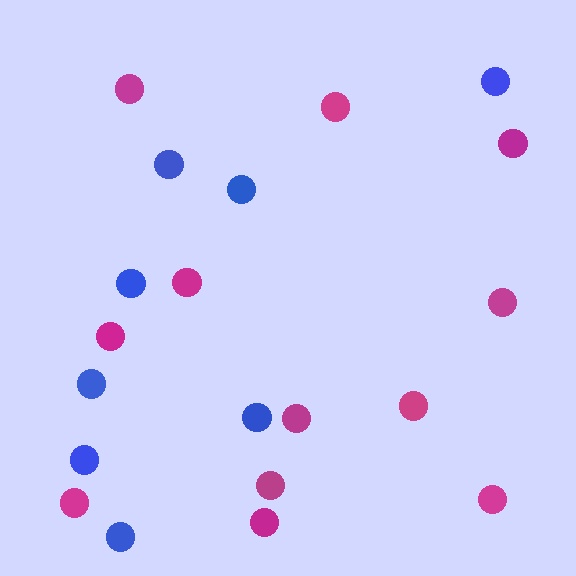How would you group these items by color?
There are 2 groups: one group of blue circles (8) and one group of magenta circles (12).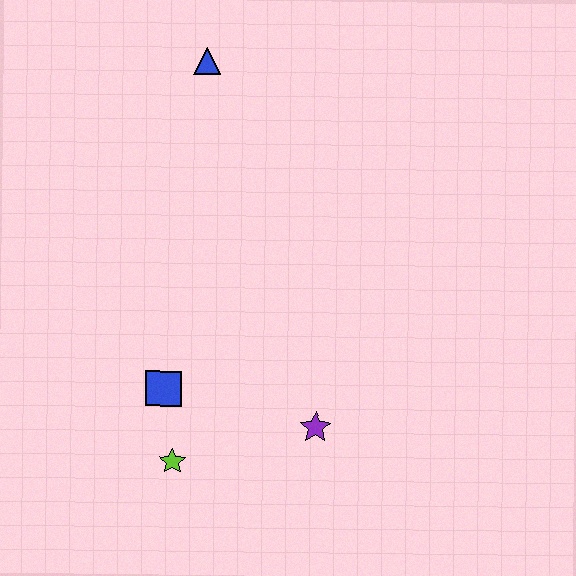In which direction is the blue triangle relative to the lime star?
The blue triangle is above the lime star.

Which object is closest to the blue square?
The lime star is closest to the blue square.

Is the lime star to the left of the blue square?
No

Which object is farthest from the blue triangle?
The lime star is farthest from the blue triangle.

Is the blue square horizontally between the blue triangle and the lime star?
No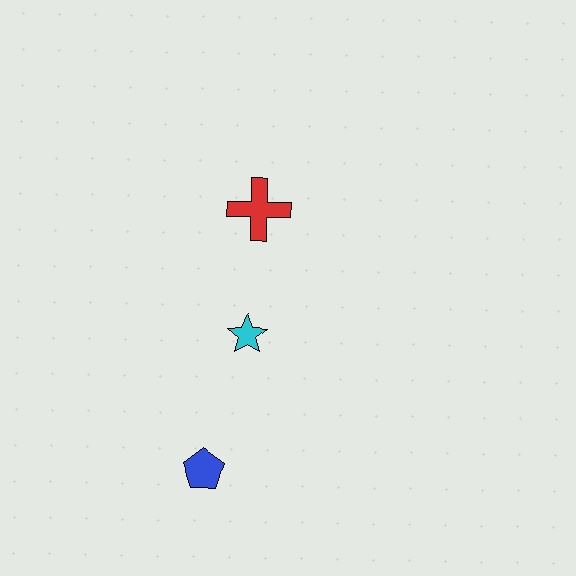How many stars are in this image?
There is 1 star.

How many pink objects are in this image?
There are no pink objects.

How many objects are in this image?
There are 3 objects.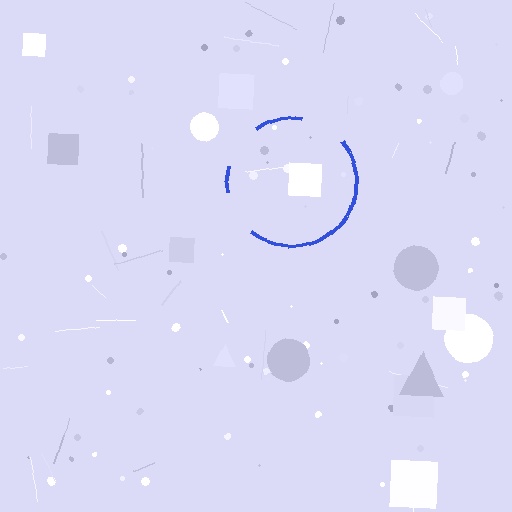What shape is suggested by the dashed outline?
The dashed outline suggests a circle.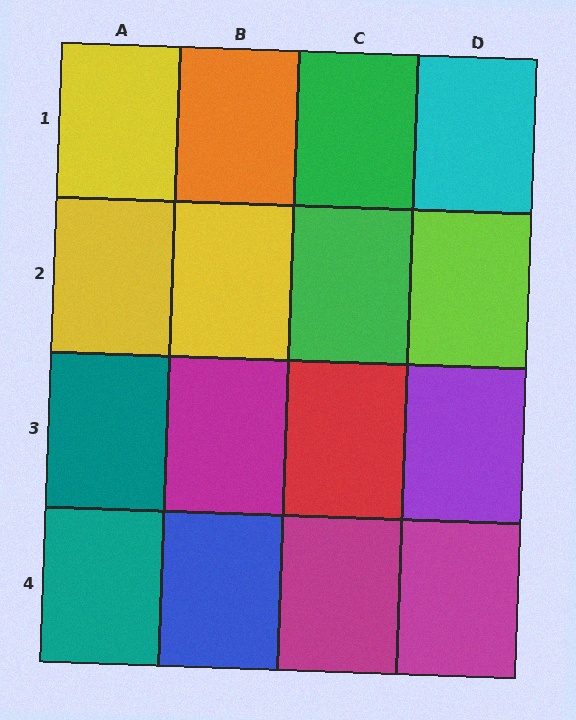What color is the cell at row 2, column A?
Yellow.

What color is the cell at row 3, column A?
Teal.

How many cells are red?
1 cell is red.